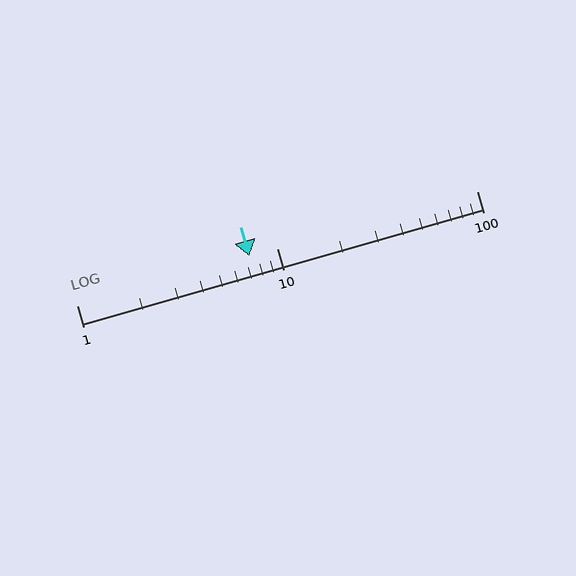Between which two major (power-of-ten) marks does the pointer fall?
The pointer is between 1 and 10.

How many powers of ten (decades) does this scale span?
The scale spans 2 decades, from 1 to 100.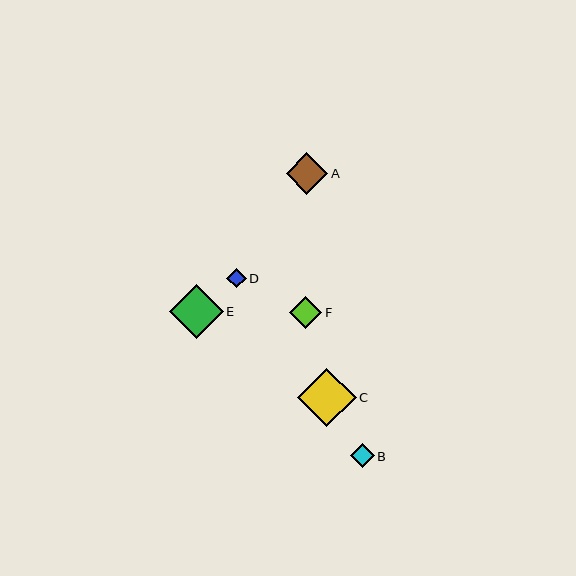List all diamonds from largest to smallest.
From largest to smallest: C, E, A, F, B, D.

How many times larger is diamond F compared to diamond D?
Diamond F is approximately 1.7 times the size of diamond D.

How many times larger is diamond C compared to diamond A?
Diamond C is approximately 1.4 times the size of diamond A.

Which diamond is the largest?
Diamond C is the largest with a size of approximately 58 pixels.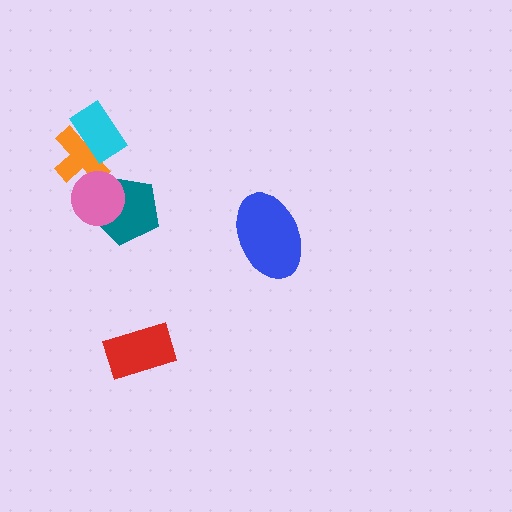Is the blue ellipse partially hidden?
No, no other shape covers it.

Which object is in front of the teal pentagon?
The pink circle is in front of the teal pentagon.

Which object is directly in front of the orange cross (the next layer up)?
The cyan rectangle is directly in front of the orange cross.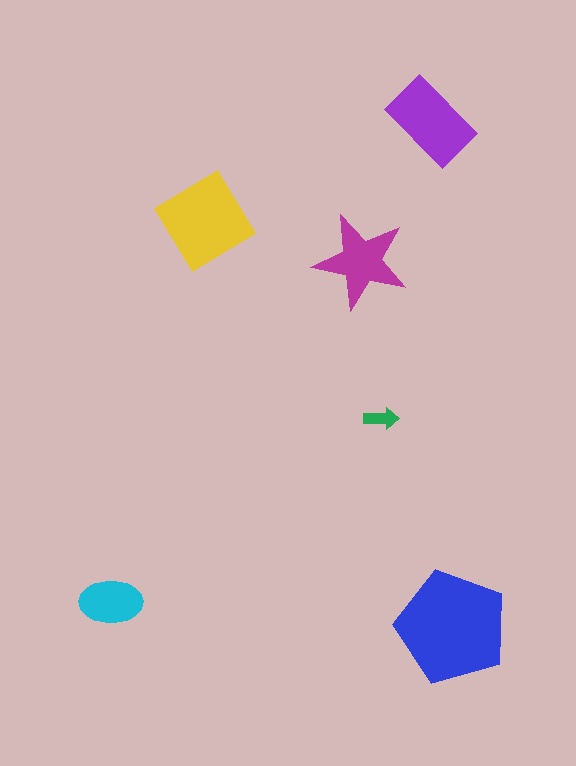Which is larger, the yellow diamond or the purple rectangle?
The yellow diamond.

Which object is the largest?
The blue pentagon.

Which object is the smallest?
The green arrow.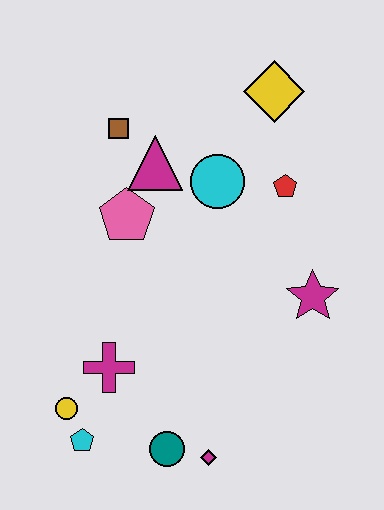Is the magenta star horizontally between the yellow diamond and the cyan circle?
No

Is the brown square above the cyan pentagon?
Yes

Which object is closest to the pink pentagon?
The magenta triangle is closest to the pink pentagon.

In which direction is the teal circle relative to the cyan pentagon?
The teal circle is to the right of the cyan pentagon.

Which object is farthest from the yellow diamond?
The cyan pentagon is farthest from the yellow diamond.